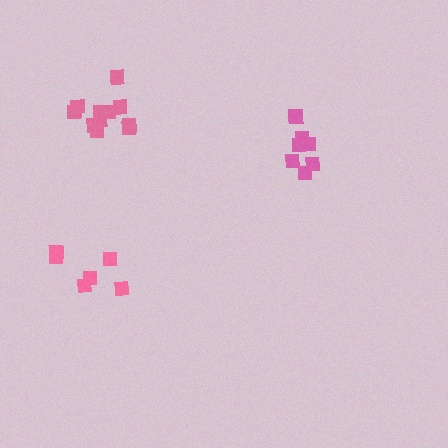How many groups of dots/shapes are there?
There are 3 groups.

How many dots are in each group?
Group 1: 7 dots, Group 2: 11 dots, Group 3: 6 dots (24 total).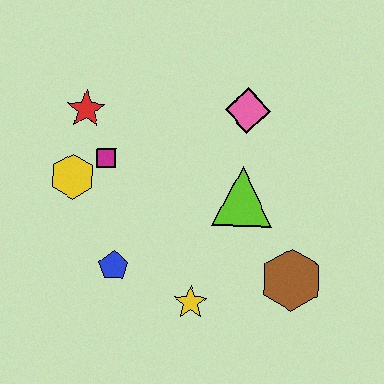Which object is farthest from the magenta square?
The brown hexagon is farthest from the magenta square.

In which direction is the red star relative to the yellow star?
The red star is above the yellow star.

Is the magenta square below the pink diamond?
Yes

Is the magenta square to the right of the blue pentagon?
No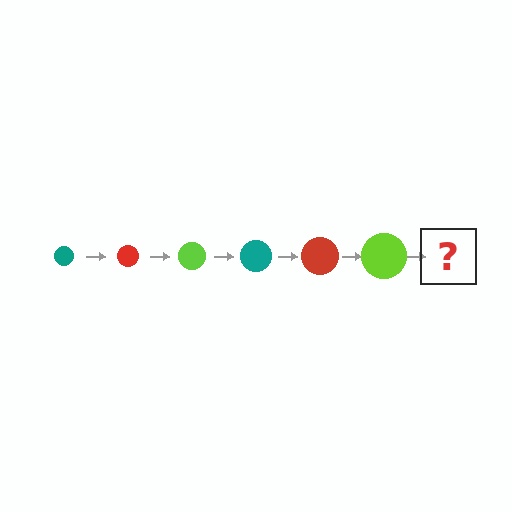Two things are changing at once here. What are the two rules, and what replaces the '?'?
The two rules are that the circle grows larger each step and the color cycles through teal, red, and lime. The '?' should be a teal circle, larger than the previous one.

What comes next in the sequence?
The next element should be a teal circle, larger than the previous one.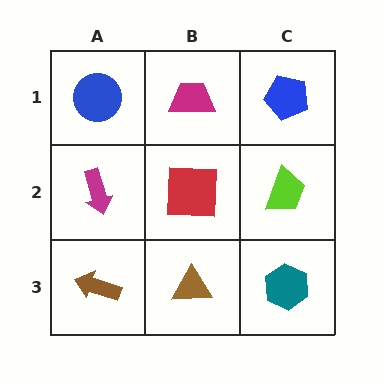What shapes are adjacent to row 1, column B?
A red square (row 2, column B), a blue circle (row 1, column A), a blue pentagon (row 1, column C).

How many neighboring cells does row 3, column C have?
2.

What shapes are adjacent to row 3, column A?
A magenta arrow (row 2, column A), a brown triangle (row 3, column B).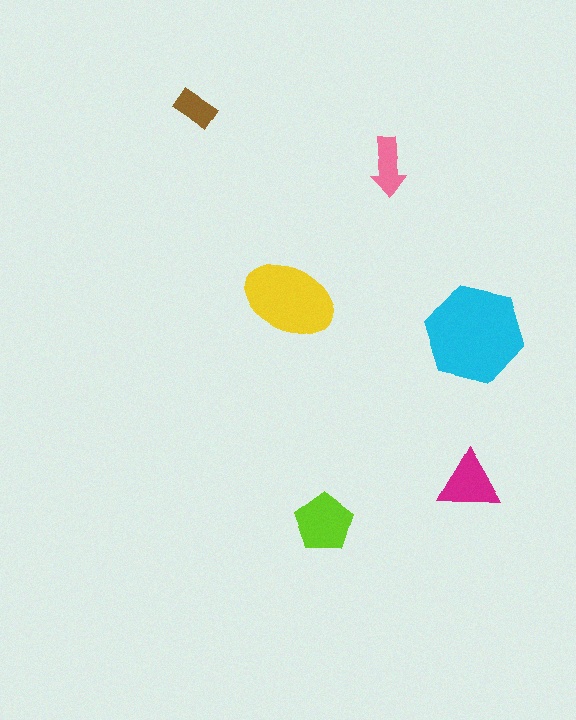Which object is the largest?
The cyan hexagon.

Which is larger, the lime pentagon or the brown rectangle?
The lime pentagon.